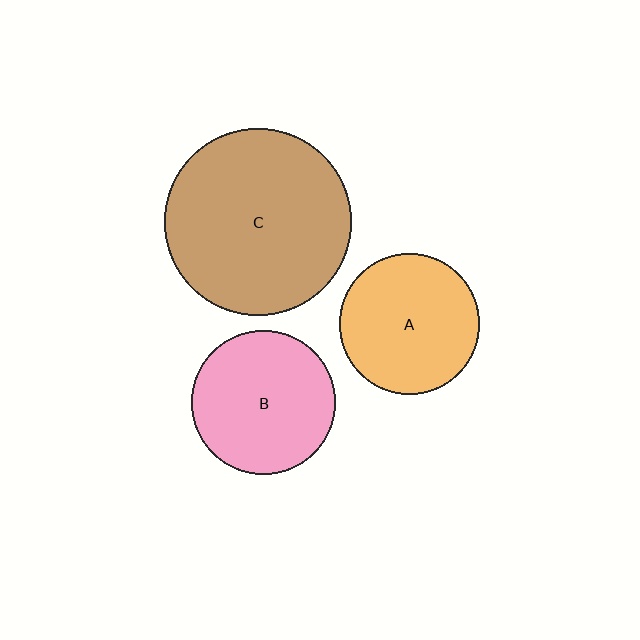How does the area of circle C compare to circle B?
Approximately 1.7 times.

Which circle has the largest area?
Circle C (brown).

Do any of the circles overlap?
No, none of the circles overlap.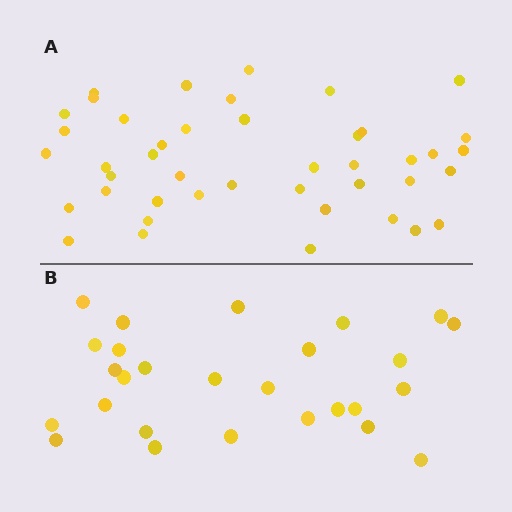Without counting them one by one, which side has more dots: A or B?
Region A (the top region) has more dots.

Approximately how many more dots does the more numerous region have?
Region A has approximately 15 more dots than region B.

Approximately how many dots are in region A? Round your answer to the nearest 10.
About 40 dots. (The exact count is 43, which rounds to 40.)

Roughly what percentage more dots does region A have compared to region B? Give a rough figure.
About 60% more.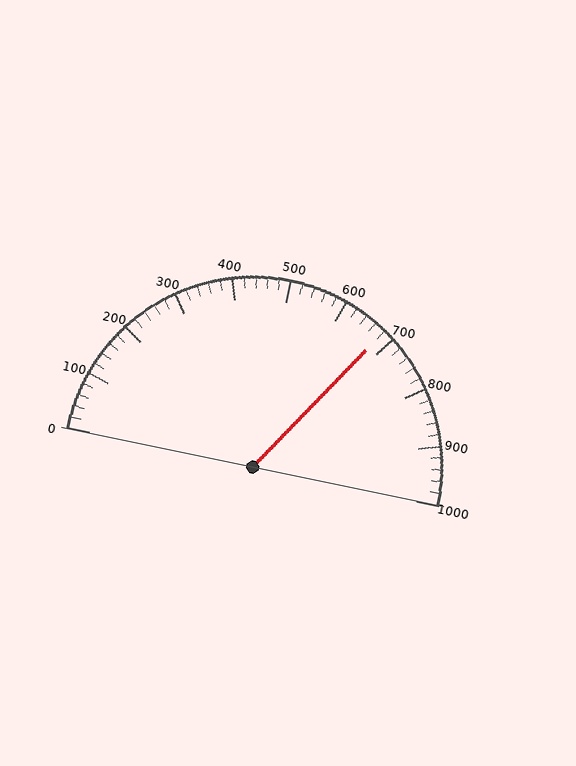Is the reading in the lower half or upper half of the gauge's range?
The reading is in the upper half of the range (0 to 1000).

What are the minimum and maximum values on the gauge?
The gauge ranges from 0 to 1000.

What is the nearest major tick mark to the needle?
The nearest major tick mark is 700.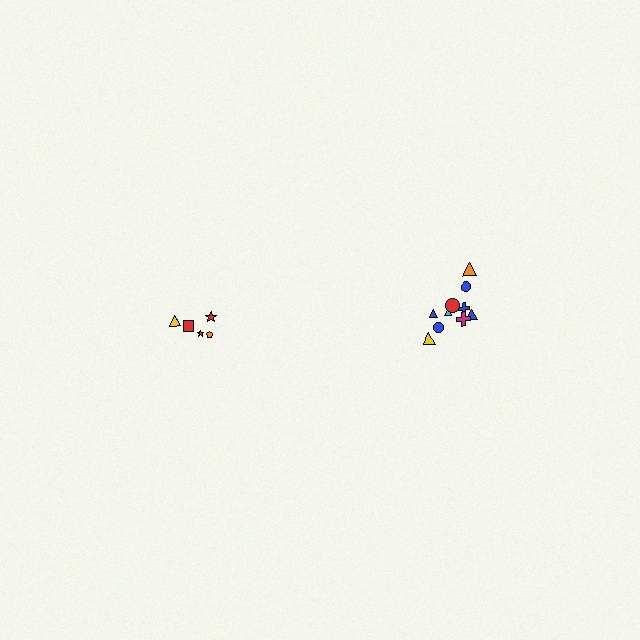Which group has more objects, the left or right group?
The right group.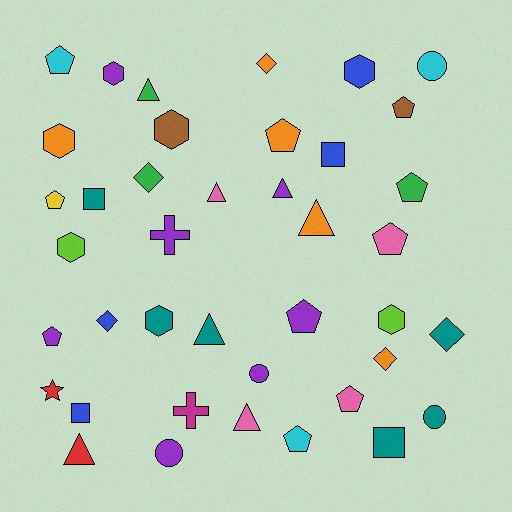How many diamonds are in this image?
There are 5 diamonds.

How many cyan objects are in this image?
There are 3 cyan objects.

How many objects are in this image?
There are 40 objects.